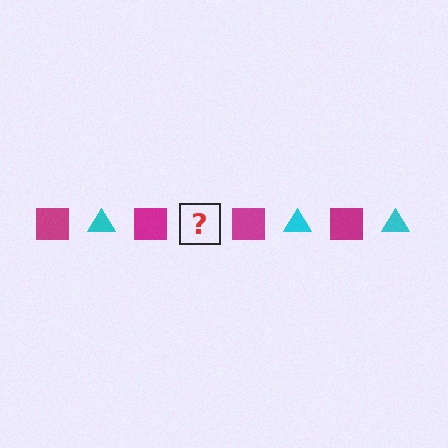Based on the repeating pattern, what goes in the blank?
The blank should be a cyan triangle.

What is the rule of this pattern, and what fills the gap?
The rule is that the pattern alternates between magenta square and cyan triangle. The gap should be filled with a cyan triangle.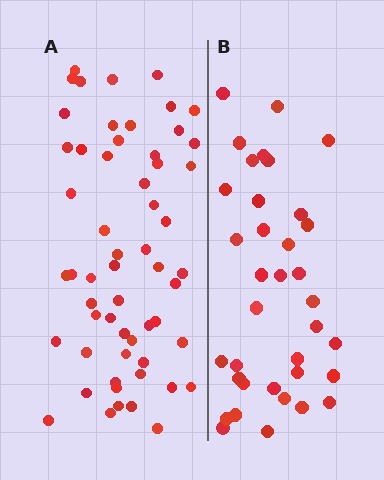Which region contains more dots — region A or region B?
Region A (the left region) has more dots.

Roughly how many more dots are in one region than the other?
Region A has approximately 20 more dots than region B.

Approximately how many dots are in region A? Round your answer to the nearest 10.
About 60 dots. (The exact count is 57, which rounds to 60.)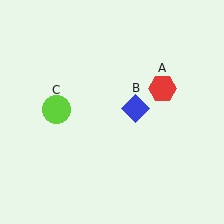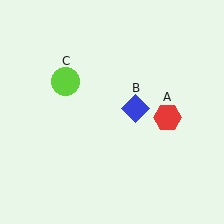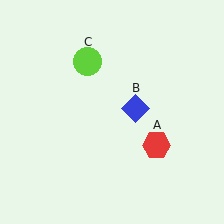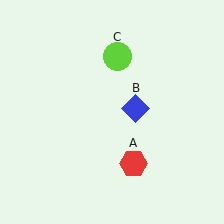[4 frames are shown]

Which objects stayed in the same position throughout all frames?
Blue diamond (object B) remained stationary.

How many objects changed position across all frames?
2 objects changed position: red hexagon (object A), lime circle (object C).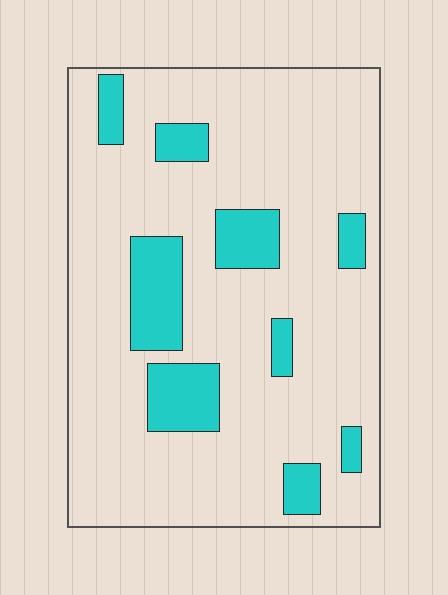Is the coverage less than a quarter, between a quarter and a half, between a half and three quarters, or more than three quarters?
Less than a quarter.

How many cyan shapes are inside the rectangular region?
9.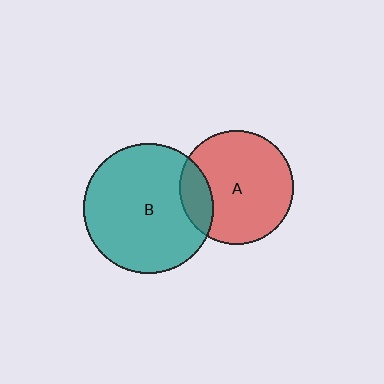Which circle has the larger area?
Circle B (teal).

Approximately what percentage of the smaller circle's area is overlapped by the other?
Approximately 15%.